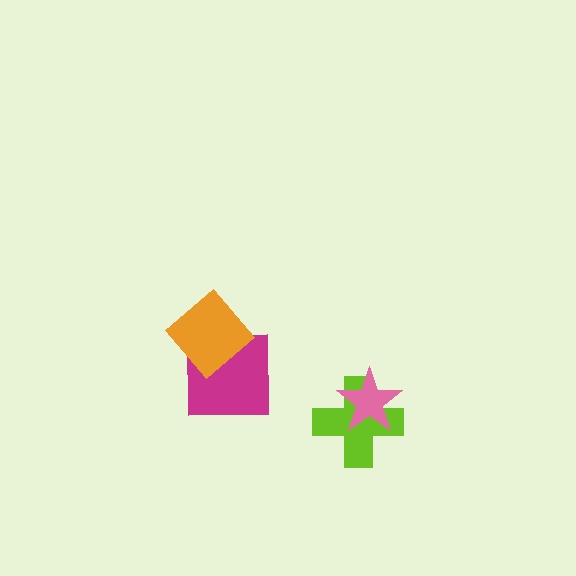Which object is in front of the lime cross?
The pink star is in front of the lime cross.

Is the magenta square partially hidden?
Yes, it is partially covered by another shape.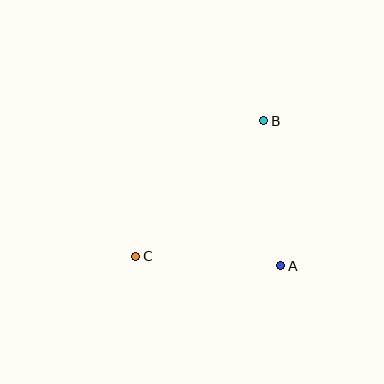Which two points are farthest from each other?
Points B and C are farthest from each other.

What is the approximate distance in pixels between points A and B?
The distance between A and B is approximately 146 pixels.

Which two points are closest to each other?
Points A and C are closest to each other.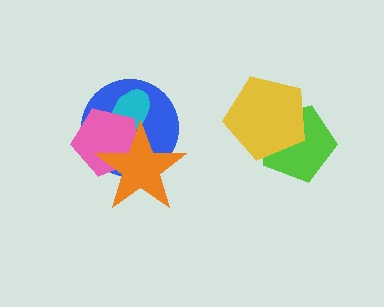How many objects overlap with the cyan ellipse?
3 objects overlap with the cyan ellipse.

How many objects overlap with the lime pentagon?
1 object overlaps with the lime pentagon.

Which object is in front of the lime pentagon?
The yellow pentagon is in front of the lime pentagon.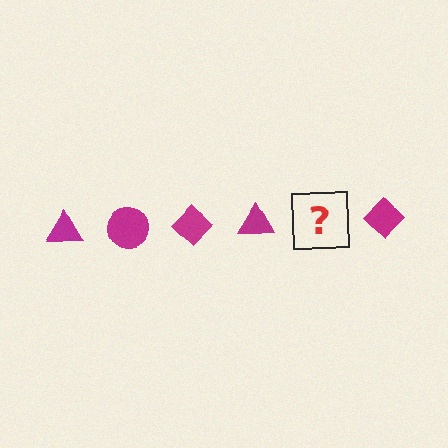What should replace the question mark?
The question mark should be replaced with a magenta circle.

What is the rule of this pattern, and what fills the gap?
The rule is that the pattern cycles through triangle, circle, diamond shapes in magenta. The gap should be filled with a magenta circle.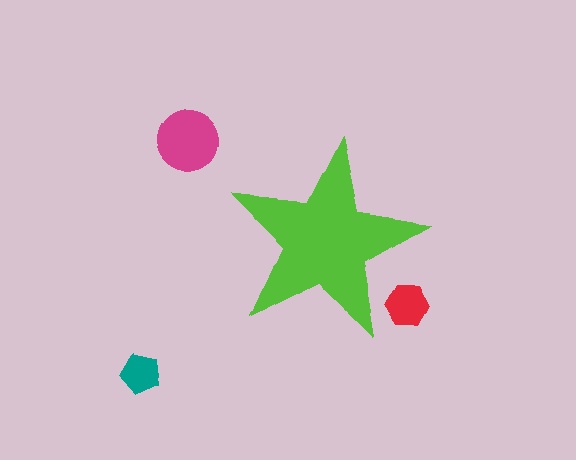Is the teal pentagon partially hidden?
No, the teal pentagon is fully visible.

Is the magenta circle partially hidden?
No, the magenta circle is fully visible.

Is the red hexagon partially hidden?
Yes, the red hexagon is partially hidden behind the lime star.